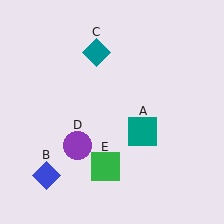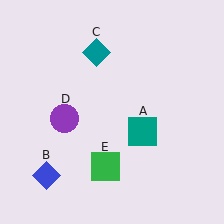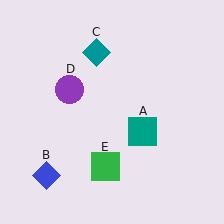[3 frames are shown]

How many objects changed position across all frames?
1 object changed position: purple circle (object D).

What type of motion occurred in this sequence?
The purple circle (object D) rotated clockwise around the center of the scene.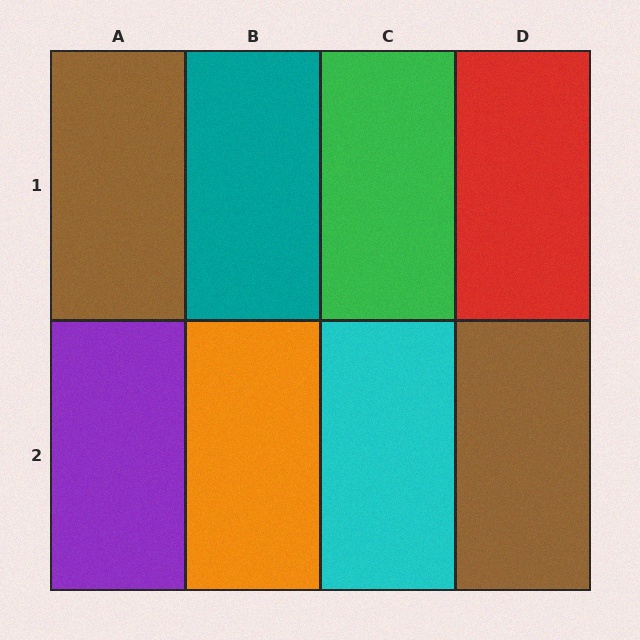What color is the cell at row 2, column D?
Brown.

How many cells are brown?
2 cells are brown.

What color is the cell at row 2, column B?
Orange.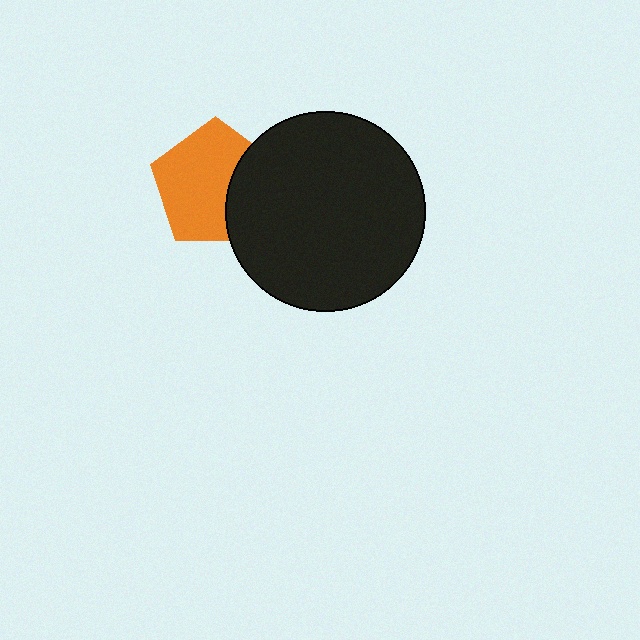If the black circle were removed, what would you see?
You would see the complete orange pentagon.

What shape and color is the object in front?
The object in front is a black circle.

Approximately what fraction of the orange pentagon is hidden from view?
Roughly 32% of the orange pentagon is hidden behind the black circle.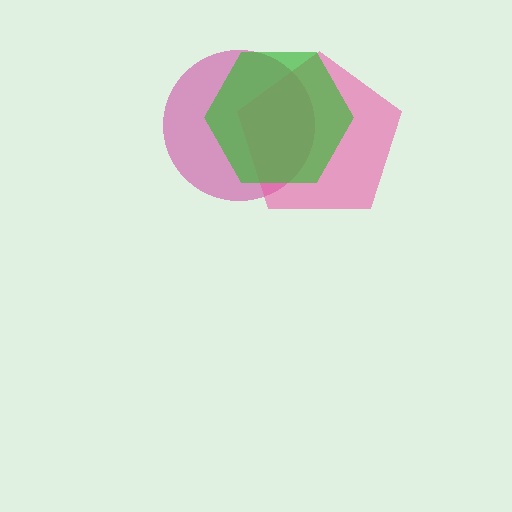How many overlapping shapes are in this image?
There are 3 overlapping shapes in the image.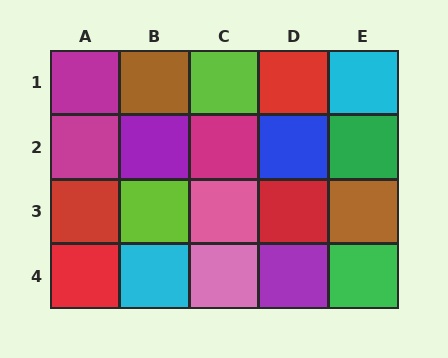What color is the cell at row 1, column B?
Brown.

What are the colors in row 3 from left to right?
Red, lime, pink, red, brown.